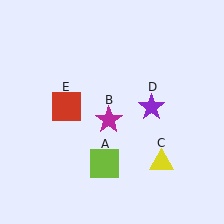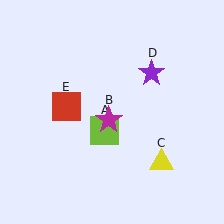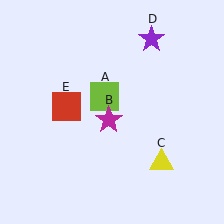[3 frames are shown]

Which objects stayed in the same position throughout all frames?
Magenta star (object B) and yellow triangle (object C) and red square (object E) remained stationary.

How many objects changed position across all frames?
2 objects changed position: lime square (object A), purple star (object D).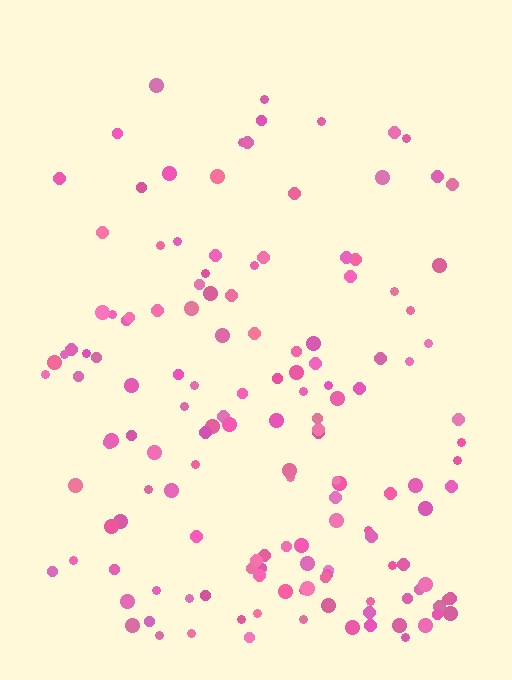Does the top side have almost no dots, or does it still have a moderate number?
Still a moderate number, just noticeably fewer than the bottom.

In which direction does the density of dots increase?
From top to bottom, with the bottom side densest.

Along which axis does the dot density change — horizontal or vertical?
Vertical.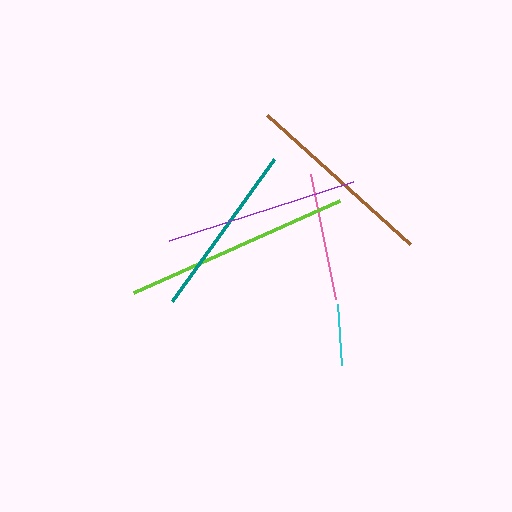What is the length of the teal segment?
The teal segment is approximately 174 pixels long.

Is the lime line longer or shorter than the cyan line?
The lime line is longer than the cyan line.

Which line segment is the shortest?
The cyan line is the shortest at approximately 61 pixels.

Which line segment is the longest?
The lime line is the longest at approximately 227 pixels.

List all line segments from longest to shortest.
From longest to shortest: lime, purple, brown, teal, pink, cyan.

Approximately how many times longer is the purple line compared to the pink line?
The purple line is approximately 1.5 times the length of the pink line.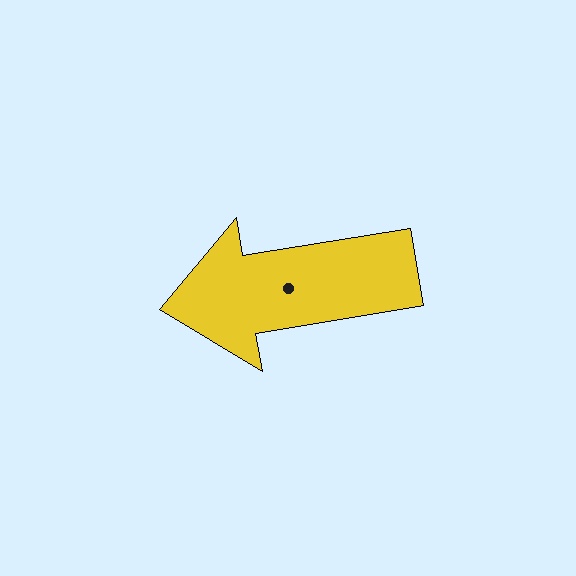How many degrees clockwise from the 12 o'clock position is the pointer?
Approximately 261 degrees.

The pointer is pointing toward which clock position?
Roughly 9 o'clock.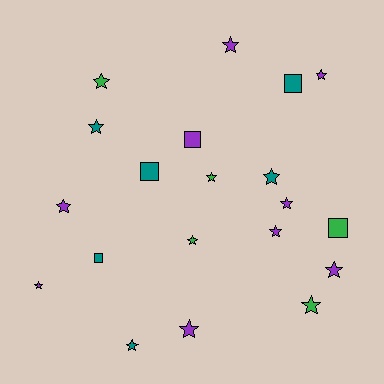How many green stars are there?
There are 4 green stars.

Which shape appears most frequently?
Star, with 15 objects.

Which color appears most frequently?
Purple, with 9 objects.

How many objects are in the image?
There are 20 objects.